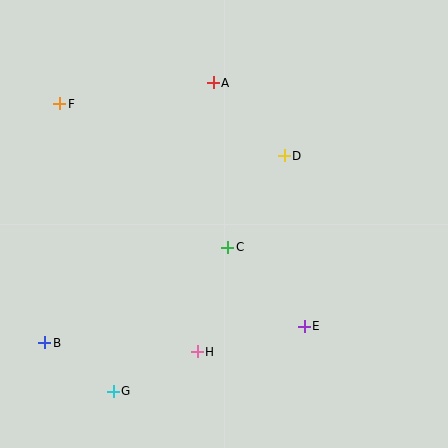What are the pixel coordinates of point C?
Point C is at (228, 247).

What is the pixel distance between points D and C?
The distance between D and C is 108 pixels.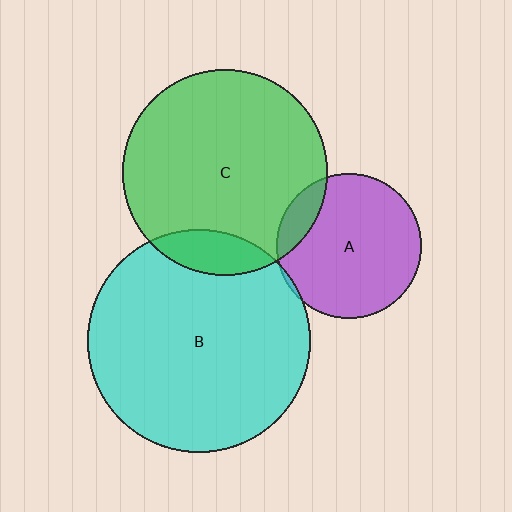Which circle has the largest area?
Circle B (cyan).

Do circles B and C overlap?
Yes.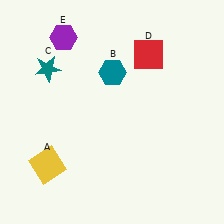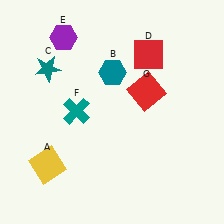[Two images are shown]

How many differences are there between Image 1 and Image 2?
There are 2 differences between the two images.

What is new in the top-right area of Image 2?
A red square (G) was added in the top-right area of Image 2.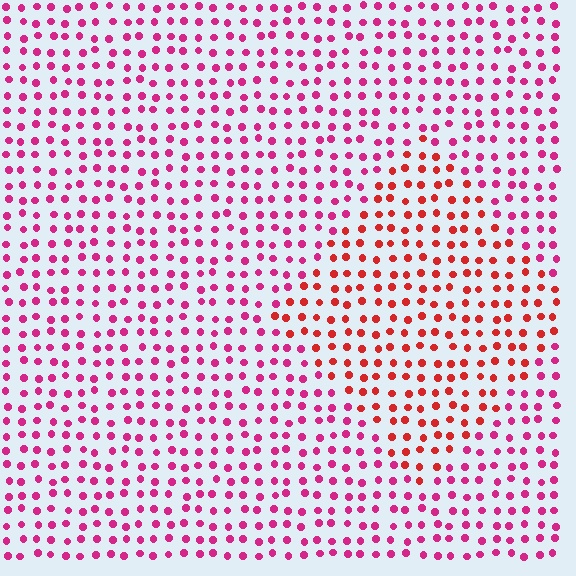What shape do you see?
I see a diamond.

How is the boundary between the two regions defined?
The boundary is defined purely by a slight shift in hue (about 33 degrees). Spacing, size, and orientation are identical on both sides.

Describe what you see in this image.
The image is filled with small magenta elements in a uniform arrangement. A diamond-shaped region is visible where the elements are tinted to a slightly different hue, forming a subtle color boundary.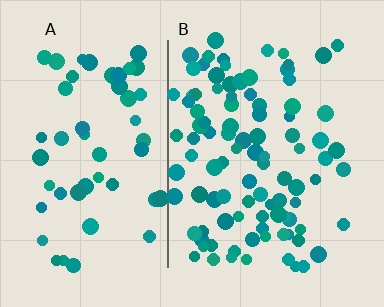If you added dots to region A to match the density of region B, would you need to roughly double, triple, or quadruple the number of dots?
Approximately double.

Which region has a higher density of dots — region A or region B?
B (the right).